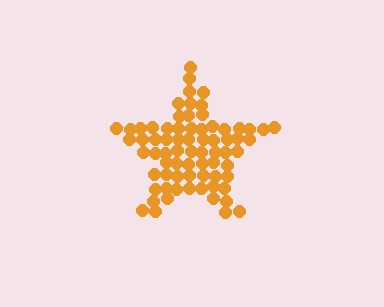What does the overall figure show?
The overall figure shows a star.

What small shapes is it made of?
It is made of small circles.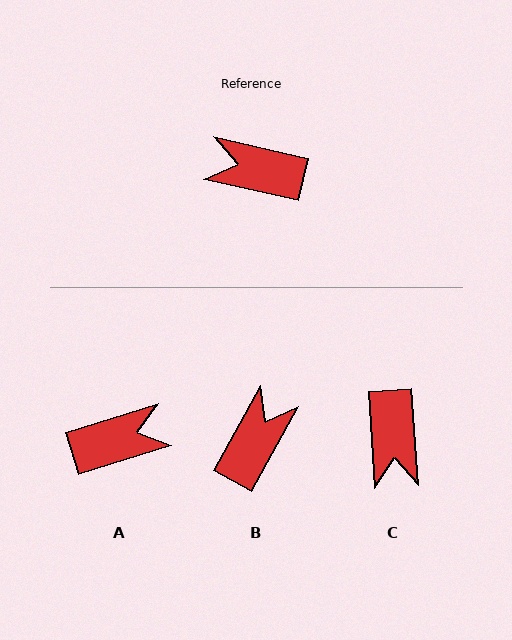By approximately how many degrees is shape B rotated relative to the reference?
Approximately 106 degrees clockwise.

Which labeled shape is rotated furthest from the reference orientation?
A, about 150 degrees away.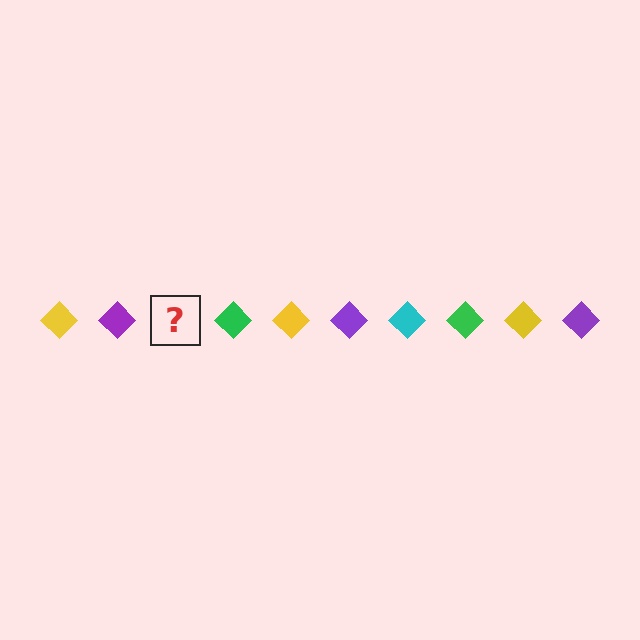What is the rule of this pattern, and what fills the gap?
The rule is that the pattern cycles through yellow, purple, cyan, green diamonds. The gap should be filled with a cyan diamond.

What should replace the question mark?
The question mark should be replaced with a cyan diamond.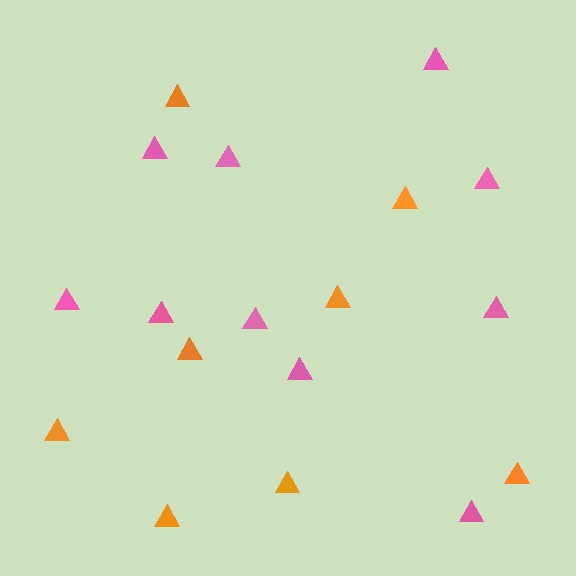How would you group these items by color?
There are 2 groups: one group of orange triangles (8) and one group of pink triangles (10).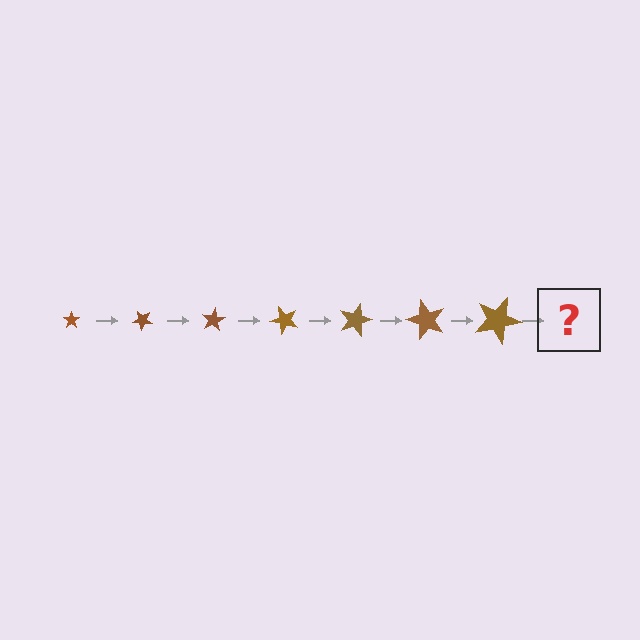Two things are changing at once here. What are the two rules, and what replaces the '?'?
The two rules are that the star grows larger each step and it rotates 40 degrees each step. The '?' should be a star, larger than the previous one and rotated 280 degrees from the start.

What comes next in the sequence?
The next element should be a star, larger than the previous one and rotated 280 degrees from the start.